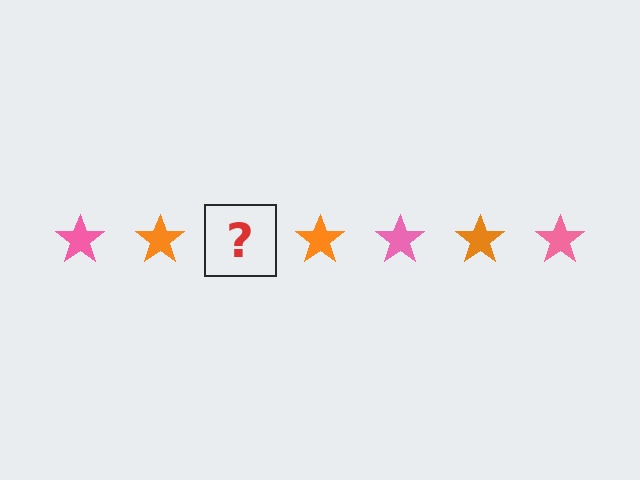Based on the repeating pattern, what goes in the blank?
The blank should be a pink star.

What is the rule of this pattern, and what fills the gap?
The rule is that the pattern cycles through pink, orange stars. The gap should be filled with a pink star.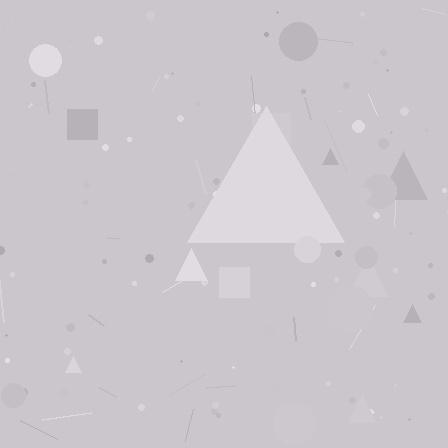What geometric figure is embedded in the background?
A triangle is embedded in the background.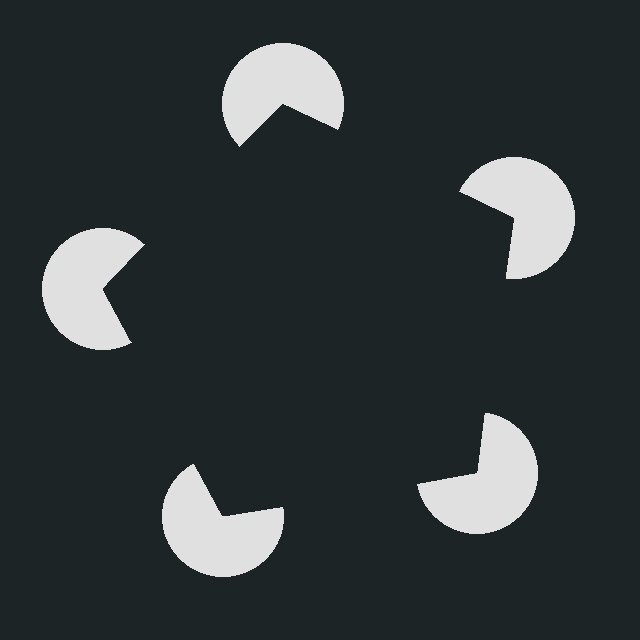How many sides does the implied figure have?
5 sides.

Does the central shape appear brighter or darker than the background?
It typically appears slightly darker than the background, even though no actual brightness change is drawn.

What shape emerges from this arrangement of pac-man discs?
An illusory pentagon — its edges are inferred from the aligned wedge cuts in the pac-man discs, not physically drawn.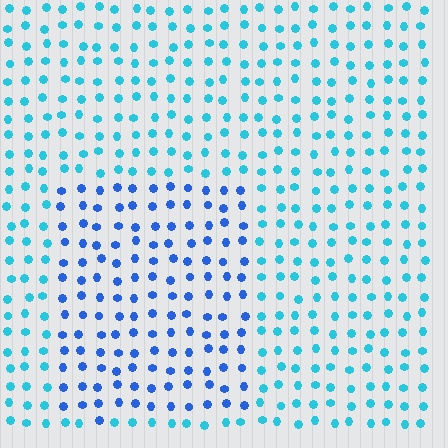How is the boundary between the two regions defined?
The boundary is defined purely by a slight shift in hue (about 34 degrees). Spacing, size, and orientation are identical on both sides.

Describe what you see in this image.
The image is filled with small cyan elements in a uniform arrangement. A rectangle-shaped region is visible where the elements are tinted to a slightly different hue, forming a subtle color boundary.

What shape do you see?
I see a rectangle.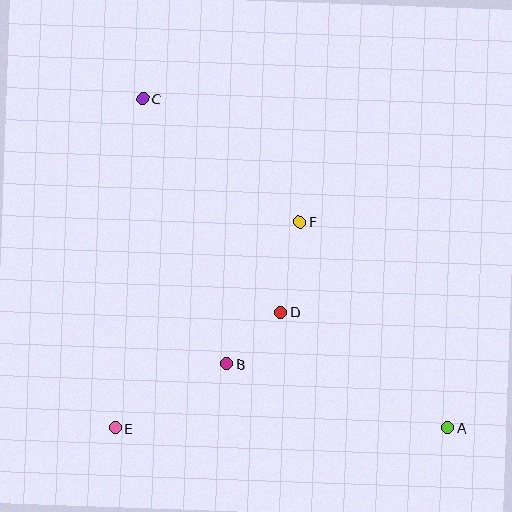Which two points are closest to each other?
Points B and D are closest to each other.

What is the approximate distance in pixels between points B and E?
The distance between B and E is approximately 129 pixels.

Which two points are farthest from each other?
Points A and C are farthest from each other.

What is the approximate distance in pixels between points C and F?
The distance between C and F is approximately 200 pixels.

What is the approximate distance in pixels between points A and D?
The distance between A and D is approximately 203 pixels.